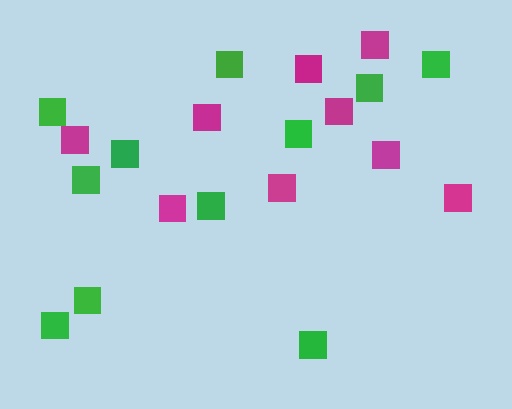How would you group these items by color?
There are 2 groups: one group of magenta squares (9) and one group of green squares (11).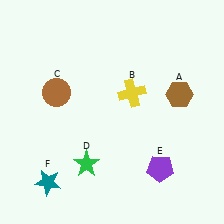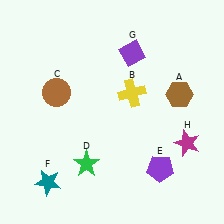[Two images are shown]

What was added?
A purple diamond (G), a magenta star (H) were added in Image 2.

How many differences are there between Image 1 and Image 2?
There are 2 differences between the two images.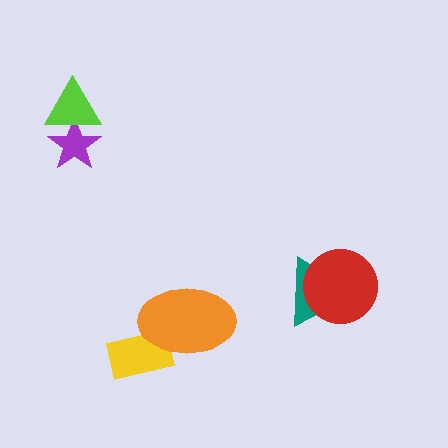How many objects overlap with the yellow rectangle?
1 object overlaps with the yellow rectangle.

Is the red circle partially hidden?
No, no other shape covers it.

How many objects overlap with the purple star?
1 object overlaps with the purple star.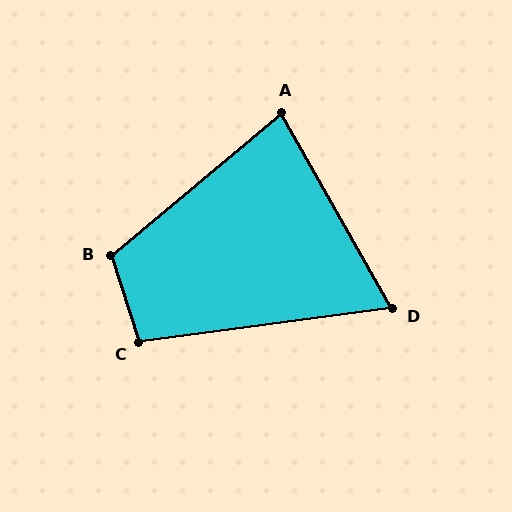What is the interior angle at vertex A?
Approximately 79 degrees (acute).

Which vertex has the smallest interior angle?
D, at approximately 68 degrees.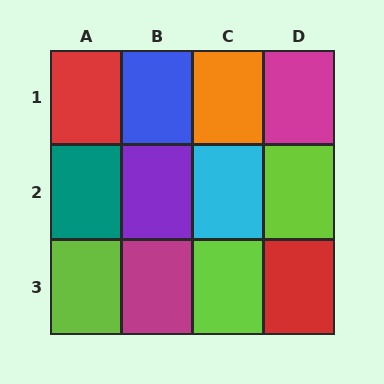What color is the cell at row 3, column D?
Red.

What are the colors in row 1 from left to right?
Red, blue, orange, magenta.